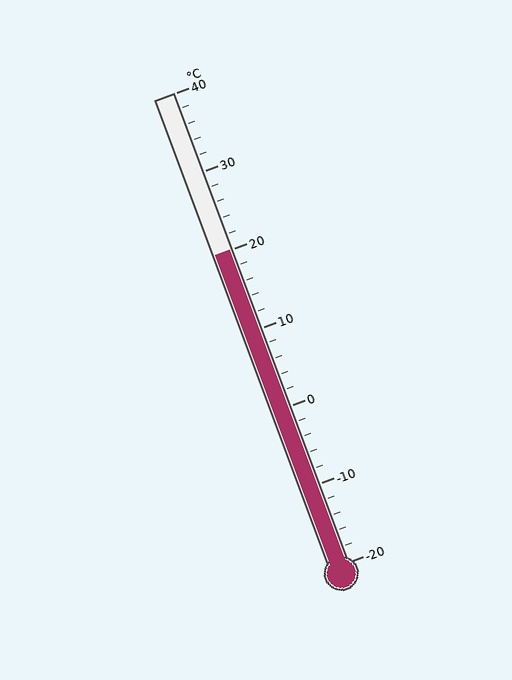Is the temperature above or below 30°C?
The temperature is below 30°C.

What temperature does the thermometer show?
The thermometer shows approximately 20°C.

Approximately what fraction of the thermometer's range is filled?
The thermometer is filled to approximately 65% of its range.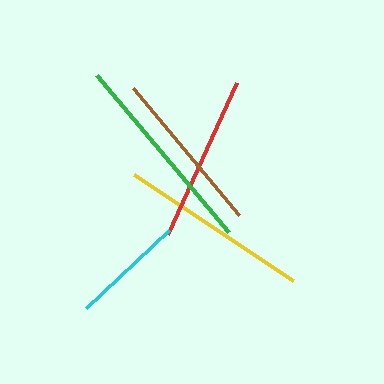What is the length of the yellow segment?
The yellow segment is approximately 192 pixels long.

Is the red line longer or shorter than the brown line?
The red line is longer than the brown line.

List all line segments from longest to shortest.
From longest to shortest: green, yellow, red, brown, cyan.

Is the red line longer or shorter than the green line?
The green line is longer than the red line.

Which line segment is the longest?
The green line is the longest at approximately 205 pixels.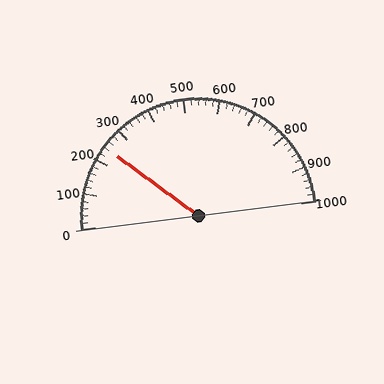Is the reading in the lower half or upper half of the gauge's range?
The reading is in the lower half of the range (0 to 1000).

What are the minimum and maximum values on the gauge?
The gauge ranges from 0 to 1000.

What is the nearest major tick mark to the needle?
The nearest major tick mark is 200.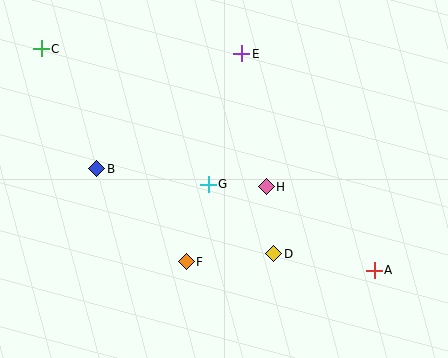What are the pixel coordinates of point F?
Point F is at (186, 262).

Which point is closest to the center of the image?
Point G at (208, 184) is closest to the center.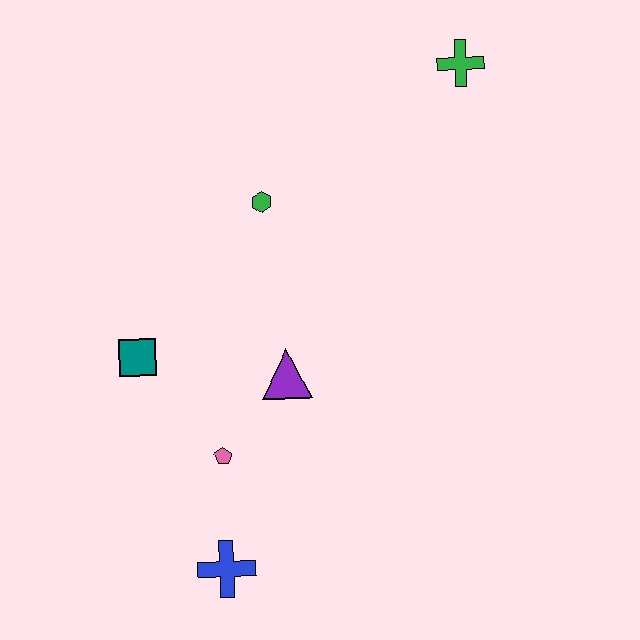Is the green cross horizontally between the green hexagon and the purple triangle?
No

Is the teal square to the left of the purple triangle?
Yes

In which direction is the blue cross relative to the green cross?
The blue cross is below the green cross.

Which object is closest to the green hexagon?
The purple triangle is closest to the green hexagon.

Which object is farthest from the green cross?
The blue cross is farthest from the green cross.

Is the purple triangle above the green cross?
No